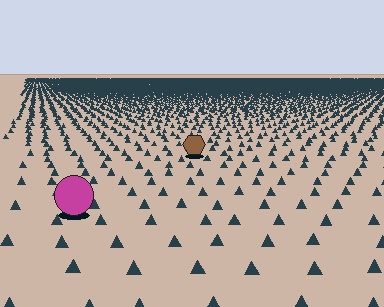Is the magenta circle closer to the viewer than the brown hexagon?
Yes. The magenta circle is closer — you can tell from the texture gradient: the ground texture is coarser near it.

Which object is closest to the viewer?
The magenta circle is closest. The texture marks near it are larger and more spread out.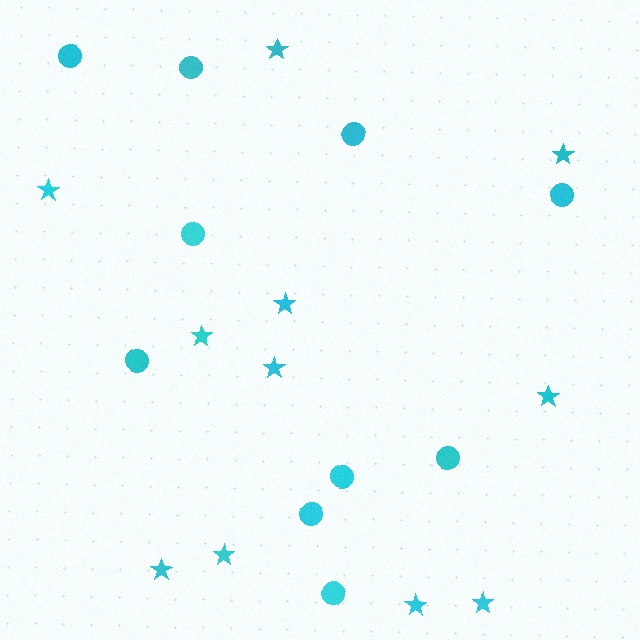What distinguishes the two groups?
There are 2 groups: one group of stars (11) and one group of circles (10).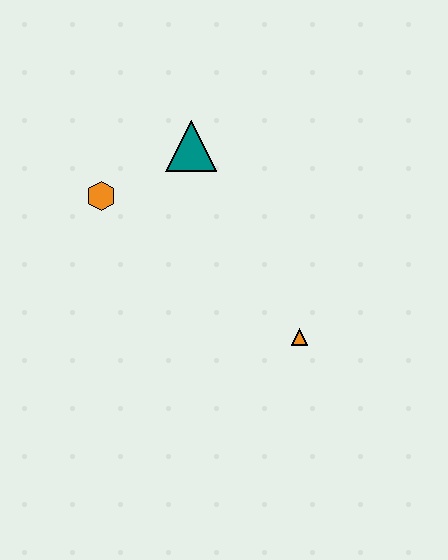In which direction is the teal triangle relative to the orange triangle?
The teal triangle is above the orange triangle.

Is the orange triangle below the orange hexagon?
Yes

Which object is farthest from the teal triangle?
The orange triangle is farthest from the teal triangle.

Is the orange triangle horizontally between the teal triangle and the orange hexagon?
No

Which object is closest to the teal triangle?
The orange hexagon is closest to the teal triangle.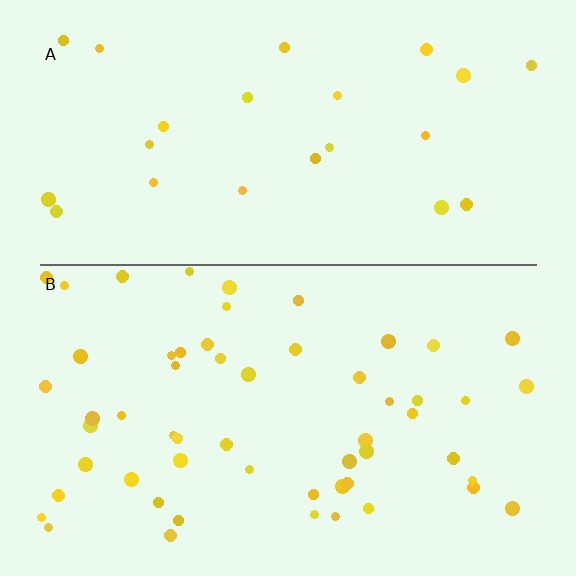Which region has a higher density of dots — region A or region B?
B (the bottom).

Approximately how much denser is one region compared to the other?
Approximately 2.3× — region B over region A.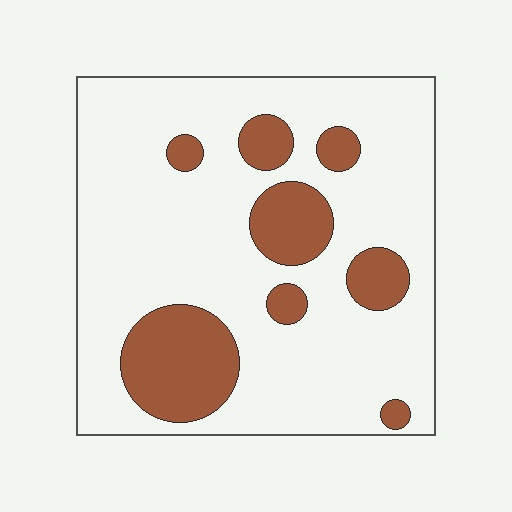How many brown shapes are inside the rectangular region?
8.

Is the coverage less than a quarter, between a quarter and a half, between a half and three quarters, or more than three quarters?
Less than a quarter.